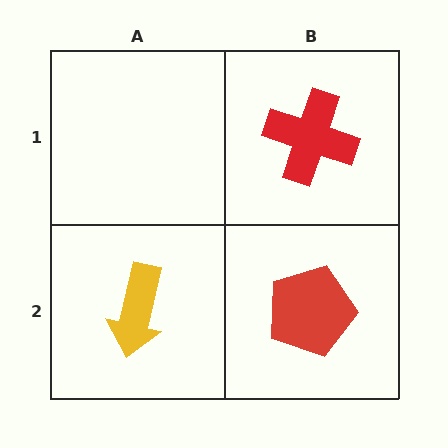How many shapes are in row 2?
2 shapes.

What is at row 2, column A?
A yellow arrow.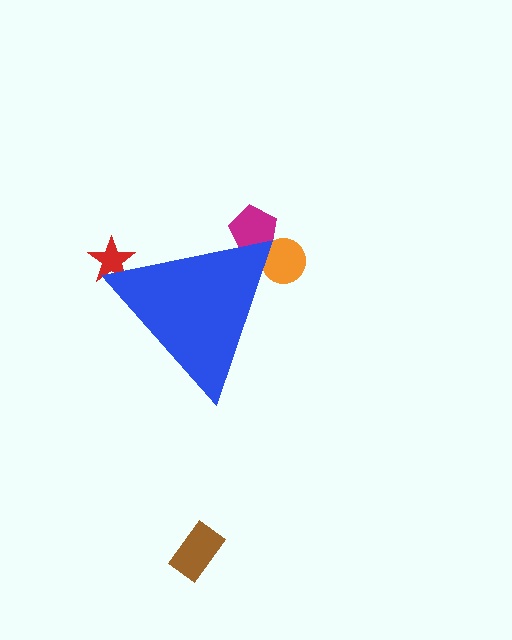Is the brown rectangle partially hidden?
No, the brown rectangle is fully visible.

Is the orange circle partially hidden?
Yes, the orange circle is partially hidden behind the blue triangle.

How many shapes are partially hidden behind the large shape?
3 shapes are partially hidden.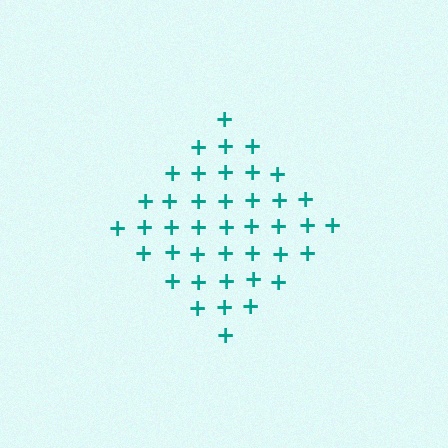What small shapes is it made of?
It is made of small plus signs.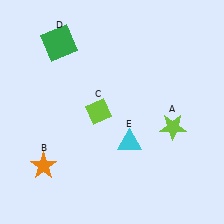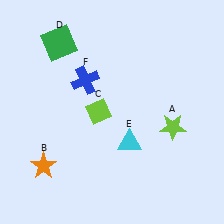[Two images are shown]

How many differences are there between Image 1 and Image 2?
There is 1 difference between the two images.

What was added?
A blue cross (F) was added in Image 2.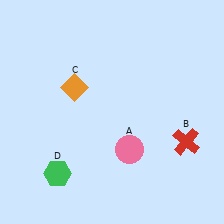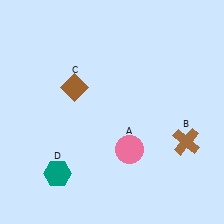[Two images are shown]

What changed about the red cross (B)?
In Image 1, B is red. In Image 2, it changed to brown.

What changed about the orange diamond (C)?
In Image 1, C is orange. In Image 2, it changed to brown.